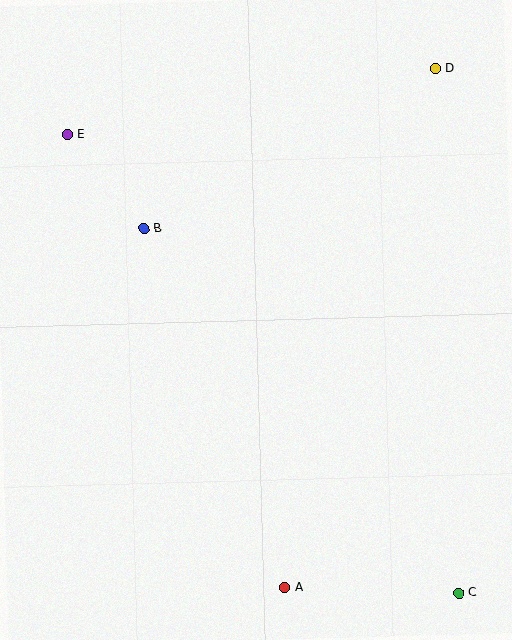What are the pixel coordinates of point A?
Point A is at (285, 588).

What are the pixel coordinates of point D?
Point D is at (435, 68).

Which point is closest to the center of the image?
Point B at (144, 228) is closest to the center.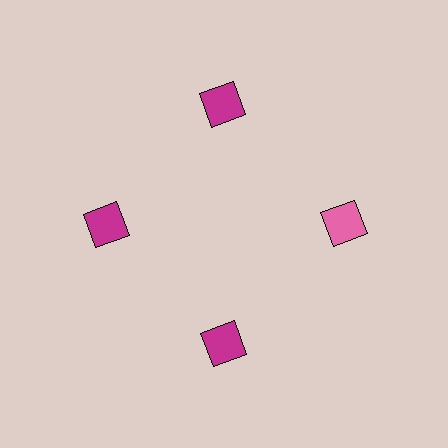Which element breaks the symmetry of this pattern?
The pink square at roughly the 3 o'clock position breaks the symmetry. All other shapes are magenta squares.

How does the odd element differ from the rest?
It has a different color: pink instead of magenta.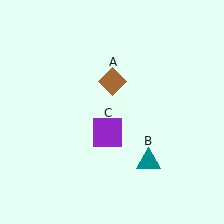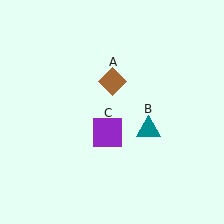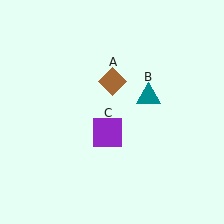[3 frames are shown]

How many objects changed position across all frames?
1 object changed position: teal triangle (object B).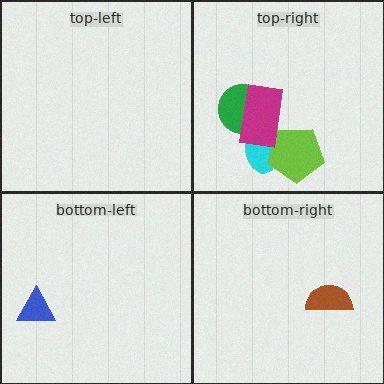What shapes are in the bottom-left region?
The blue triangle.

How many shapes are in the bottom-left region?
1.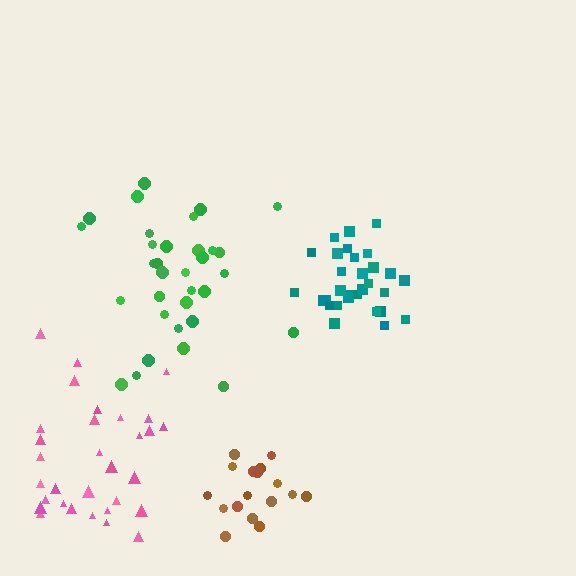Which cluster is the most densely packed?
Teal.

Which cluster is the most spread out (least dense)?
Green.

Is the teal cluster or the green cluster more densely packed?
Teal.